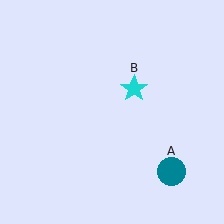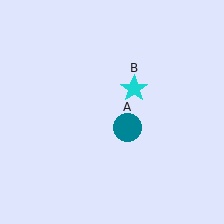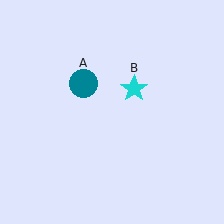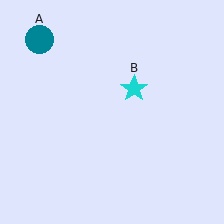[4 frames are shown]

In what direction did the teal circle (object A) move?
The teal circle (object A) moved up and to the left.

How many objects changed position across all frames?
1 object changed position: teal circle (object A).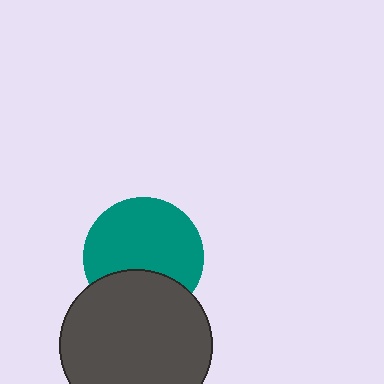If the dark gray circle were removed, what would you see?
You would see the complete teal circle.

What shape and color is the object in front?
The object in front is a dark gray circle.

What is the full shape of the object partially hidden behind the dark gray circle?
The partially hidden object is a teal circle.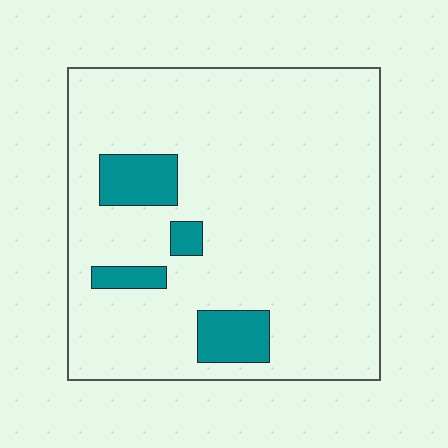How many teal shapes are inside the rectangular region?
4.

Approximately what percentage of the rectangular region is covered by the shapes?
Approximately 10%.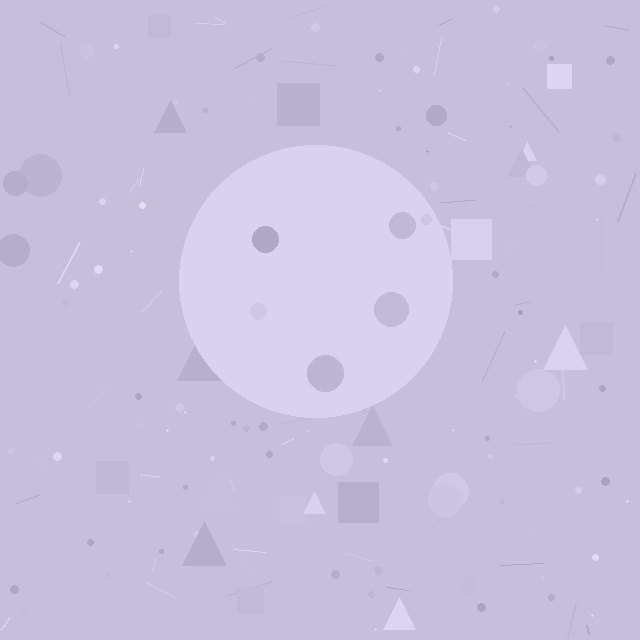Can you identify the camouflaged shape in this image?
The camouflaged shape is a circle.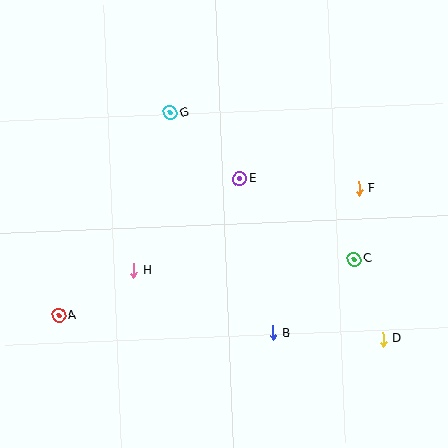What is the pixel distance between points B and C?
The distance between B and C is 110 pixels.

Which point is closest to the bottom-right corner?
Point D is closest to the bottom-right corner.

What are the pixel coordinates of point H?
Point H is at (133, 270).